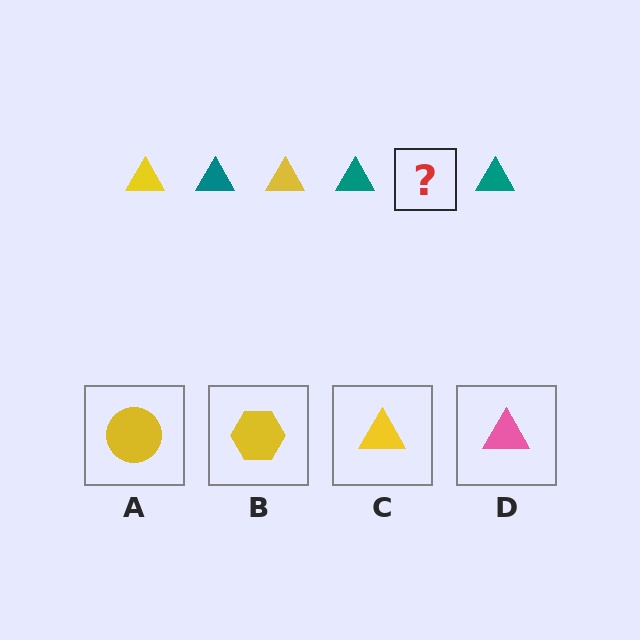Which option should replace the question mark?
Option C.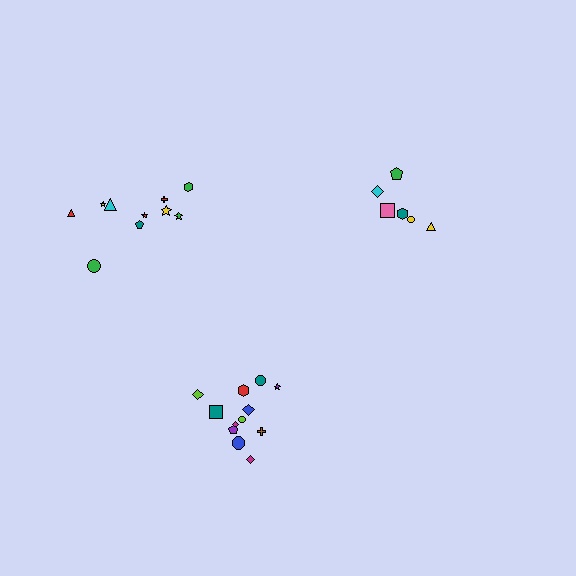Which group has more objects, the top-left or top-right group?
The top-left group.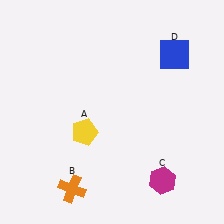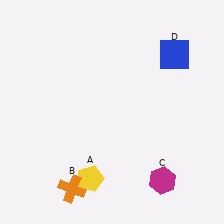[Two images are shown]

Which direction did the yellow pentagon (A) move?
The yellow pentagon (A) moved down.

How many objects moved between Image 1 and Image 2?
1 object moved between the two images.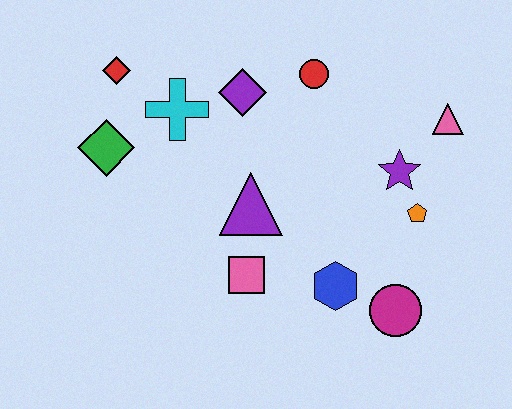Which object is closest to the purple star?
The orange pentagon is closest to the purple star.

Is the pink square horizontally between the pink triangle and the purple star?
No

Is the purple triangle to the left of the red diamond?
No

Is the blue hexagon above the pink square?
No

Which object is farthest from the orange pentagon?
The red diamond is farthest from the orange pentagon.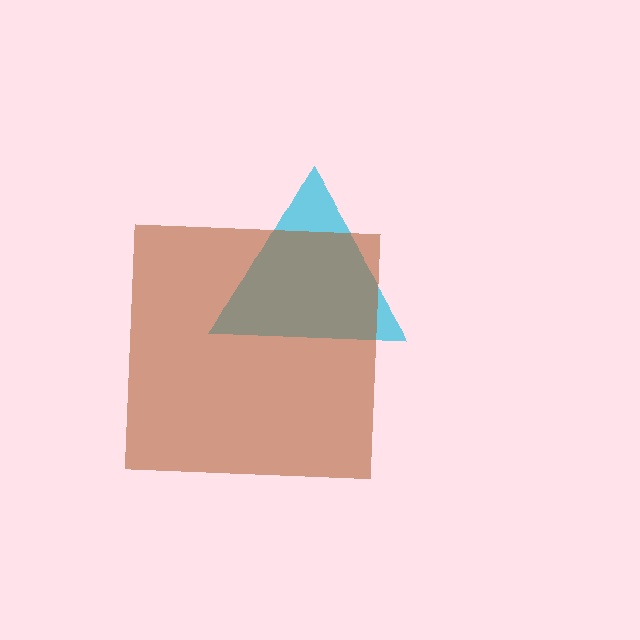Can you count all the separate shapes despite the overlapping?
Yes, there are 2 separate shapes.